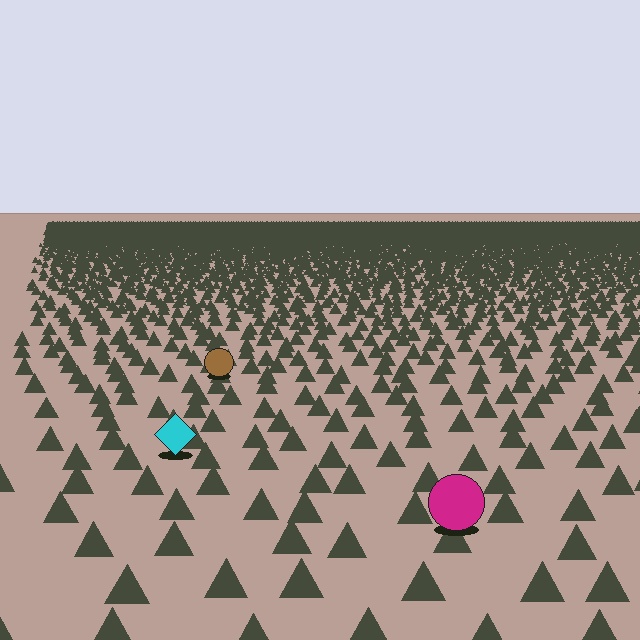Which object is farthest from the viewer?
The brown circle is farthest from the viewer. It appears smaller and the ground texture around it is denser.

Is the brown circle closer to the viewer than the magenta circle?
No. The magenta circle is closer — you can tell from the texture gradient: the ground texture is coarser near it.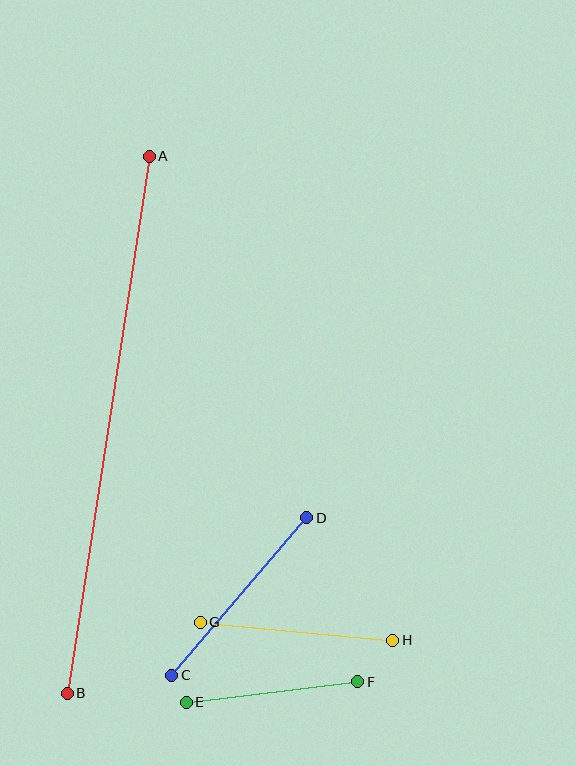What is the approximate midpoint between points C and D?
The midpoint is at approximately (239, 596) pixels.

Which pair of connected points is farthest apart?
Points A and B are farthest apart.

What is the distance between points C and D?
The distance is approximately 208 pixels.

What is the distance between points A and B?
The distance is approximately 543 pixels.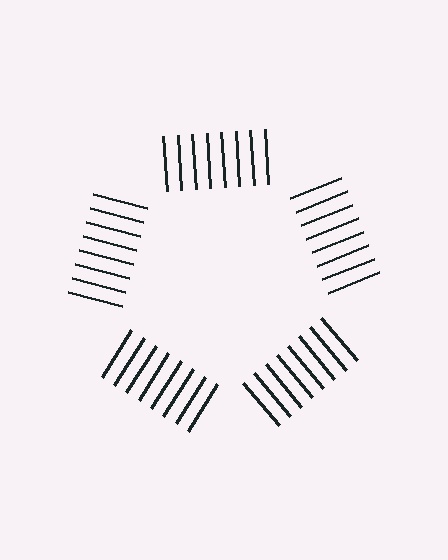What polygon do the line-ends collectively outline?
An illusory pentagon — the line segments terminate on its edges but no continuous stroke is drawn.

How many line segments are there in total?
40 — 8 along each of the 5 edges.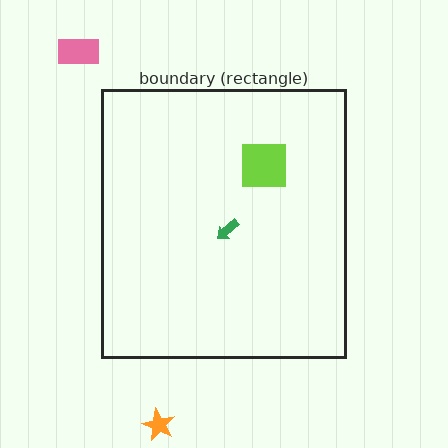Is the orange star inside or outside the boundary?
Outside.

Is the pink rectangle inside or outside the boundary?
Outside.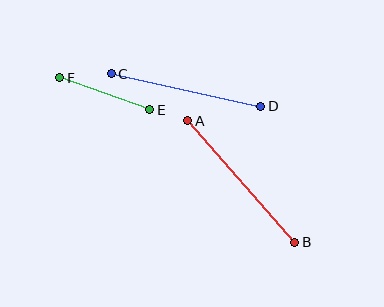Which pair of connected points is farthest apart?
Points A and B are farthest apart.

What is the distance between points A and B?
The distance is approximately 162 pixels.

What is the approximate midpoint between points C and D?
The midpoint is at approximately (186, 90) pixels.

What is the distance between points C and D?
The distance is approximately 153 pixels.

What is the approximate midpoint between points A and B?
The midpoint is at approximately (241, 181) pixels.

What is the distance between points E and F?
The distance is approximately 96 pixels.